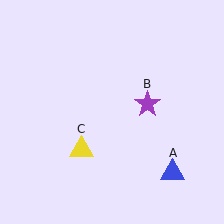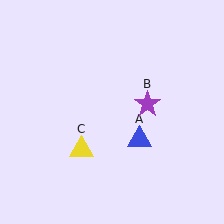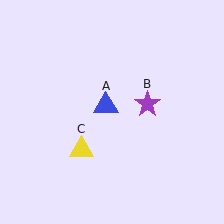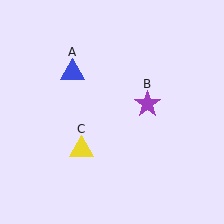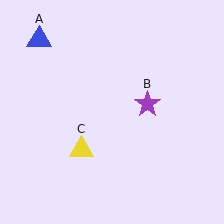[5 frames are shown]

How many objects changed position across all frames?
1 object changed position: blue triangle (object A).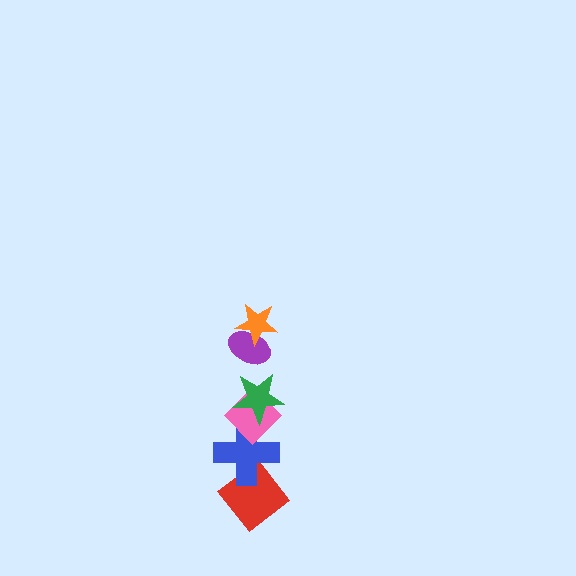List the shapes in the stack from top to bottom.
From top to bottom: the orange star, the purple ellipse, the green star, the pink diamond, the blue cross, the red diamond.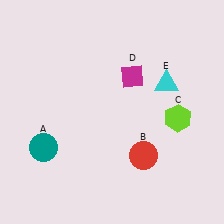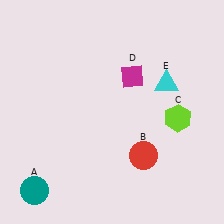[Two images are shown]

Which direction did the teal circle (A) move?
The teal circle (A) moved down.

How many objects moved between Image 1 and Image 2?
1 object moved between the two images.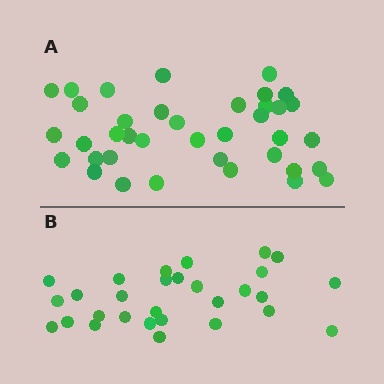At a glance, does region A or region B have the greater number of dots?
Region A (the top region) has more dots.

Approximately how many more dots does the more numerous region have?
Region A has roughly 8 or so more dots than region B.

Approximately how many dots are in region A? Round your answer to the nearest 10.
About 40 dots. (The exact count is 38, which rounds to 40.)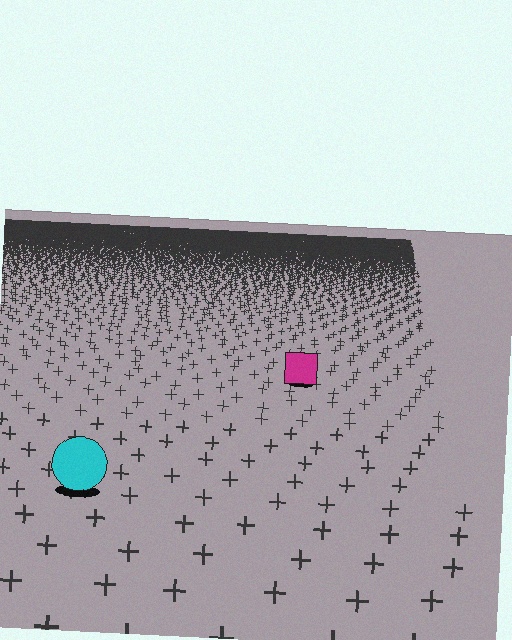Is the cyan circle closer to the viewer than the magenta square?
Yes. The cyan circle is closer — you can tell from the texture gradient: the ground texture is coarser near it.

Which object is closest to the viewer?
The cyan circle is closest. The texture marks near it are larger and more spread out.